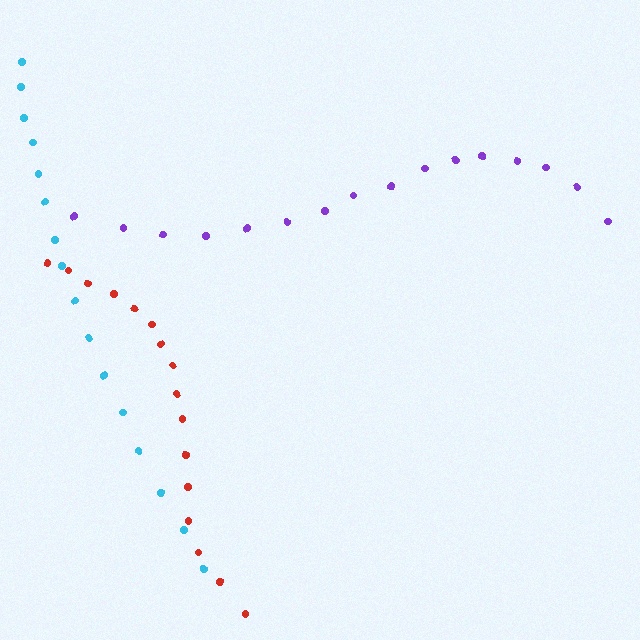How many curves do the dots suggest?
There are 3 distinct paths.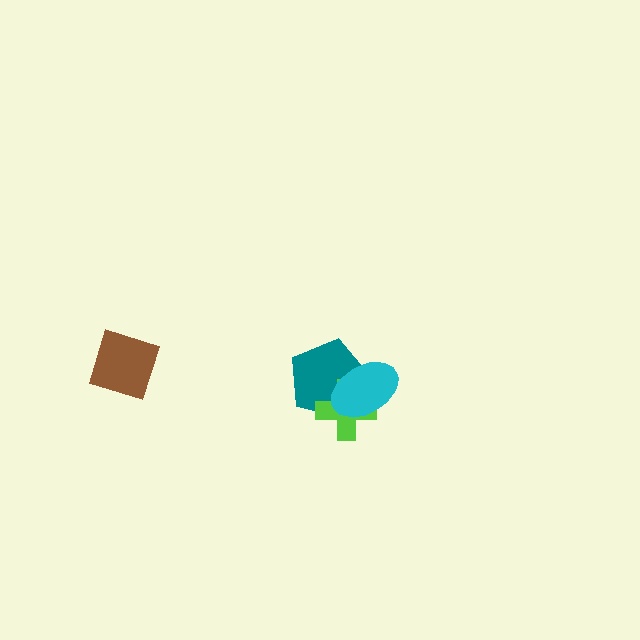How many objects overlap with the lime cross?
2 objects overlap with the lime cross.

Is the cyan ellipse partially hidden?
No, no other shape covers it.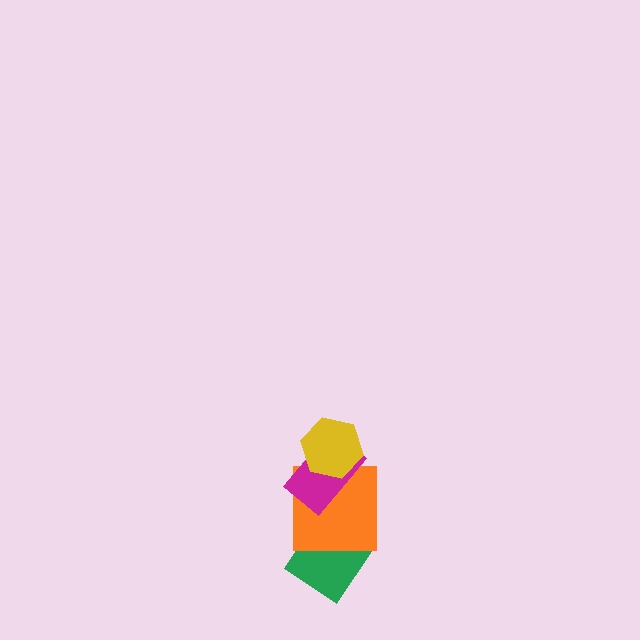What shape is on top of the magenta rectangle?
The yellow hexagon is on top of the magenta rectangle.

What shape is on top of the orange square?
The magenta rectangle is on top of the orange square.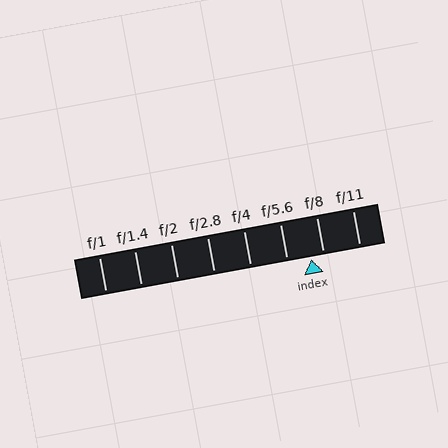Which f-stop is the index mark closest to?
The index mark is closest to f/8.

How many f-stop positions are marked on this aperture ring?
There are 8 f-stop positions marked.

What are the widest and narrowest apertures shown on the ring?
The widest aperture shown is f/1 and the narrowest is f/11.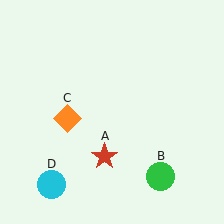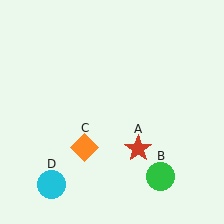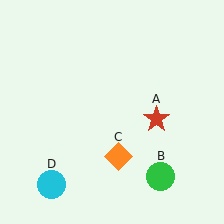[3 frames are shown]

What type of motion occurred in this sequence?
The red star (object A), orange diamond (object C) rotated counterclockwise around the center of the scene.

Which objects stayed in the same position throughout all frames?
Green circle (object B) and cyan circle (object D) remained stationary.